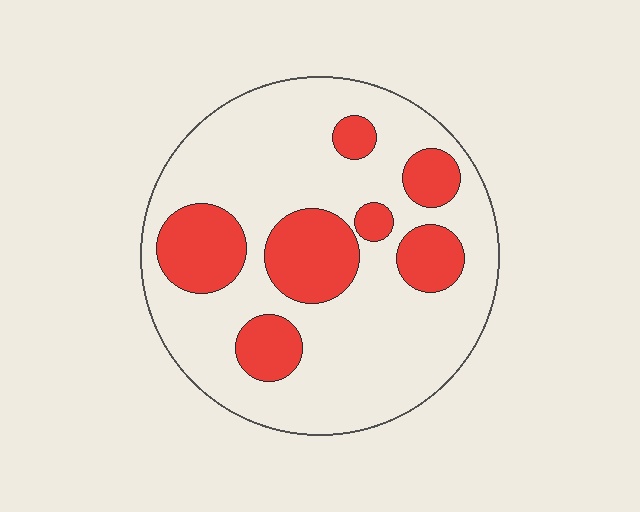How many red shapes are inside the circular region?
7.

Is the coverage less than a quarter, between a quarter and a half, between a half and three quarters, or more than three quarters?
Between a quarter and a half.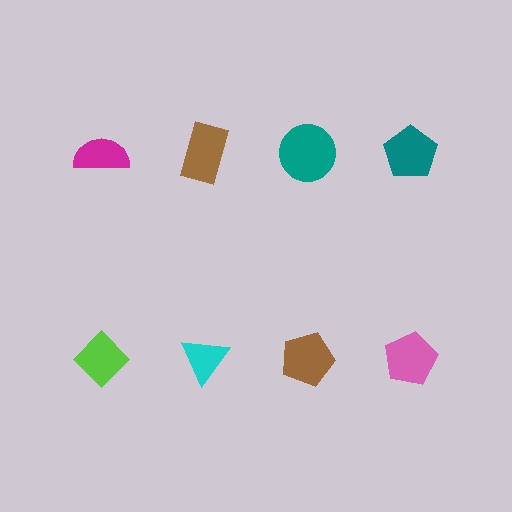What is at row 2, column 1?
A lime diamond.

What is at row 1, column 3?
A teal circle.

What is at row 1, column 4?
A teal pentagon.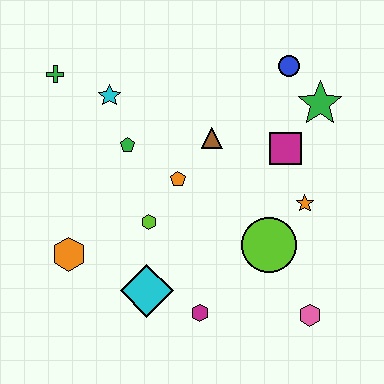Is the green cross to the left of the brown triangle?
Yes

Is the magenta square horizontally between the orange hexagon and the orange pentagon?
No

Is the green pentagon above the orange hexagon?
Yes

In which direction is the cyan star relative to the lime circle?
The cyan star is to the left of the lime circle.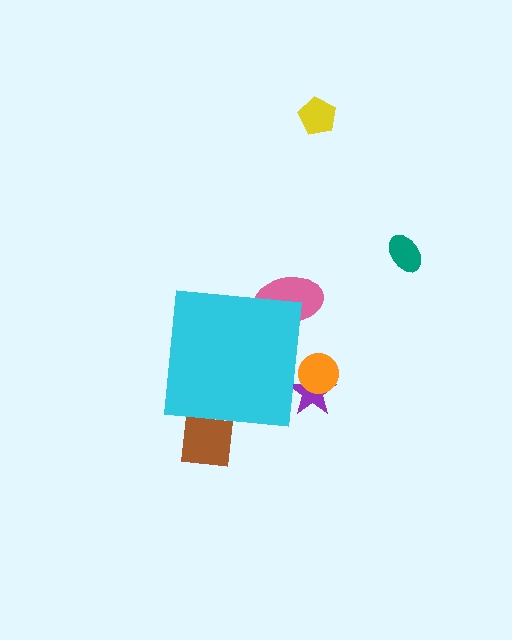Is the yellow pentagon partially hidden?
No, the yellow pentagon is fully visible.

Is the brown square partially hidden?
Yes, the brown square is partially hidden behind the cyan square.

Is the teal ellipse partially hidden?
No, the teal ellipse is fully visible.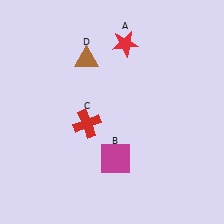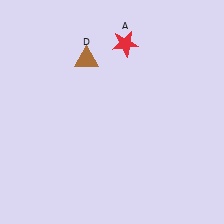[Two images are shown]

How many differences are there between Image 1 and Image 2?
There are 2 differences between the two images.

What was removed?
The red cross (C), the magenta square (B) were removed in Image 2.